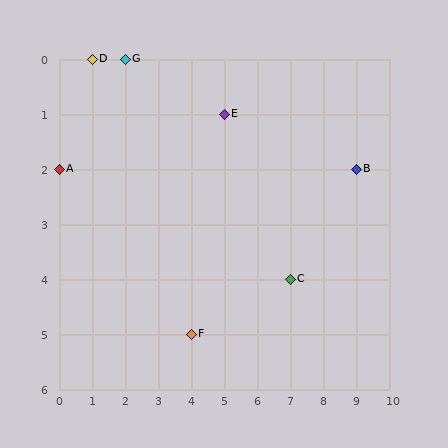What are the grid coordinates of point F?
Point F is at grid coordinates (4, 5).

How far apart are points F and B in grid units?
Points F and B are 5 columns and 3 rows apart (about 5.8 grid units diagonally).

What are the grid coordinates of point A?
Point A is at grid coordinates (0, 2).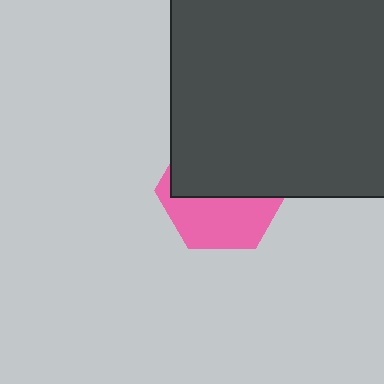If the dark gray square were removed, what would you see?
You would see the complete pink hexagon.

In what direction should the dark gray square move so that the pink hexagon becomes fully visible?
The dark gray square should move up. That is the shortest direction to clear the overlap and leave the pink hexagon fully visible.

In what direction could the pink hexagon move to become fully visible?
The pink hexagon could move down. That would shift it out from behind the dark gray square entirely.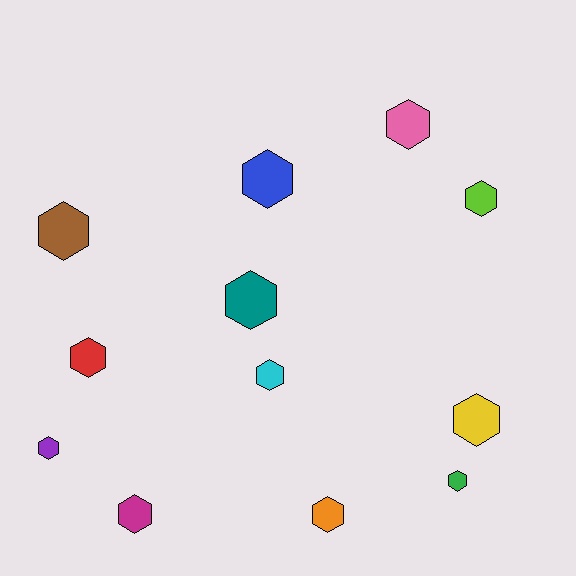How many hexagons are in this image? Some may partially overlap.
There are 12 hexagons.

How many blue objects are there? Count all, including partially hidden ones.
There is 1 blue object.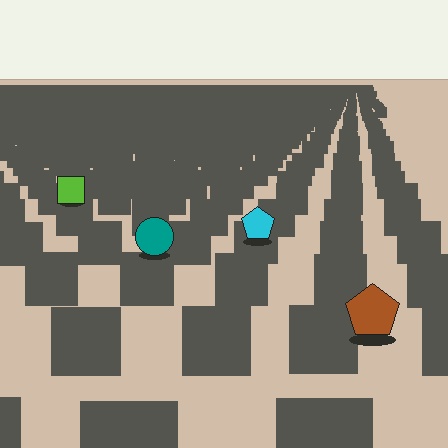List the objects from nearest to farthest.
From nearest to farthest: the brown pentagon, the teal circle, the cyan pentagon, the lime square.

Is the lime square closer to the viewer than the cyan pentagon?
No. The cyan pentagon is closer — you can tell from the texture gradient: the ground texture is coarser near it.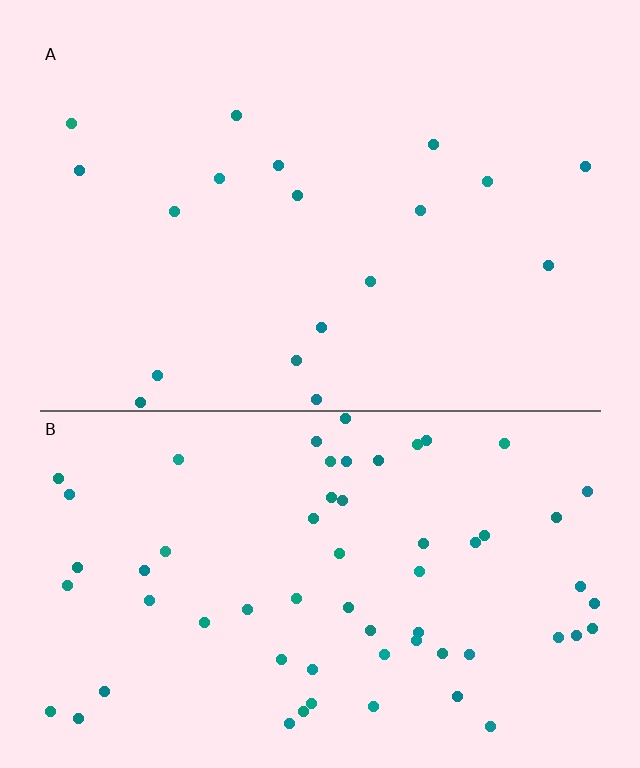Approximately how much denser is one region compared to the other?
Approximately 3.4× — region B over region A.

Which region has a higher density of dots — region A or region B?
B (the bottom).